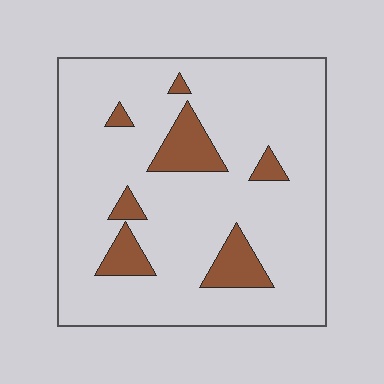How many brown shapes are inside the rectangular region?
7.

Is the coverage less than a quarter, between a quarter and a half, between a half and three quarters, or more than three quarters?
Less than a quarter.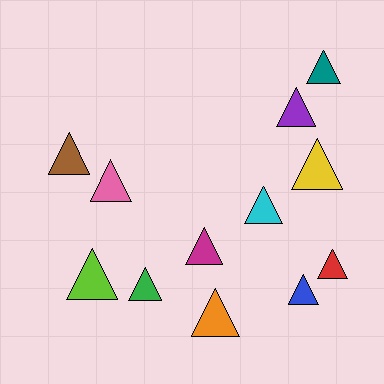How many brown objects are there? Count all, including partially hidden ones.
There is 1 brown object.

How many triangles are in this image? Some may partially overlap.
There are 12 triangles.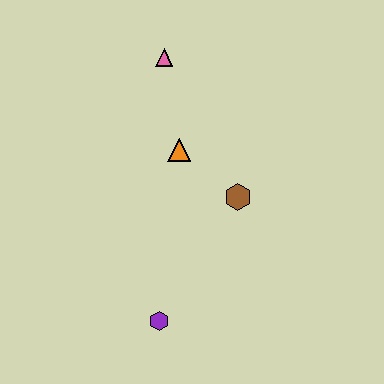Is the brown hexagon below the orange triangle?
Yes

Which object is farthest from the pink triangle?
The purple hexagon is farthest from the pink triangle.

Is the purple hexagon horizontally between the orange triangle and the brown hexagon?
No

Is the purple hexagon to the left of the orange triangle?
Yes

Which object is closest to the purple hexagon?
The brown hexagon is closest to the purple hexagon.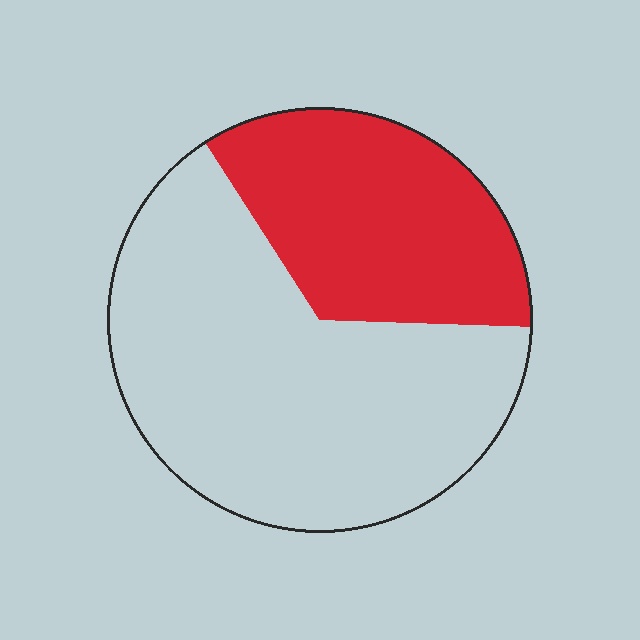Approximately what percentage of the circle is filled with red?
Approximately 35%.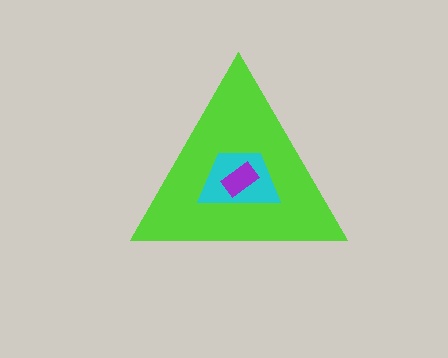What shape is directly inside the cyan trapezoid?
The purple rectangle.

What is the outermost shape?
The lime triangle.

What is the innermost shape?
The purple rectangle.